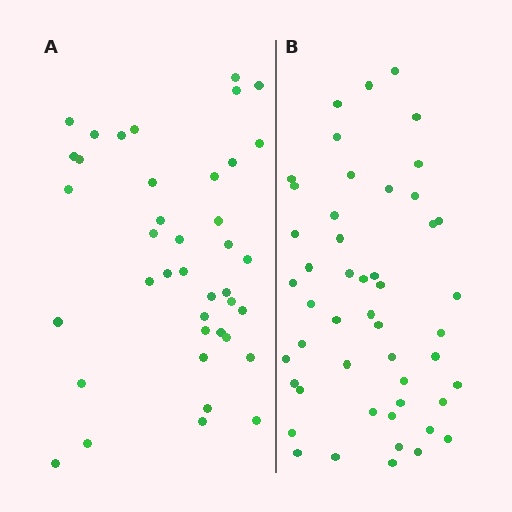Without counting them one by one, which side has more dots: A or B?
Region B (the right region) has more dots.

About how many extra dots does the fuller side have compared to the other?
Region B has roughly 8 or so more dots than region A.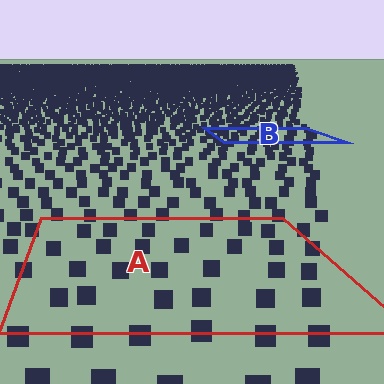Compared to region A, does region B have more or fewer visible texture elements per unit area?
Region B has more texture elements per unit area — they are packed more densely because it is farther away.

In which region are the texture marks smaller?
The texture marks are smaller in region B, because it is farther away.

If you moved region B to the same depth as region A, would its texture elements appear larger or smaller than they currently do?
They would appear larger. At a closer depth, the same texture elements are projected at a bigger on-screen size.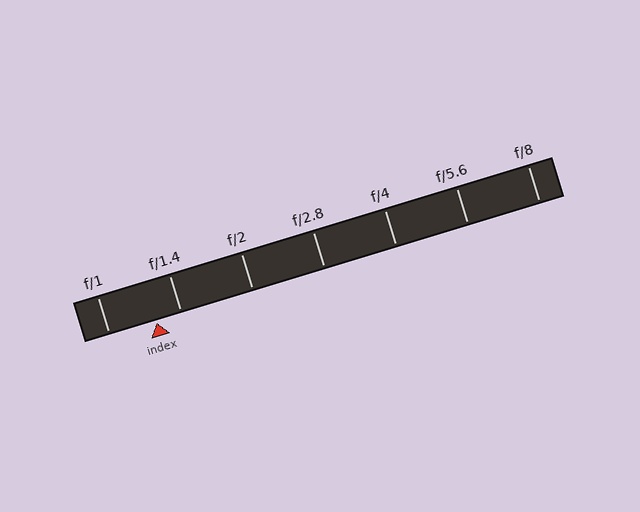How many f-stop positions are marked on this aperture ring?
There are 7 f-stop positions marked.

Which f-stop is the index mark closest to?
The index mark is closest to f/1.4.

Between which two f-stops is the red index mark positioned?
The index mark is between f/1 and f/1.4.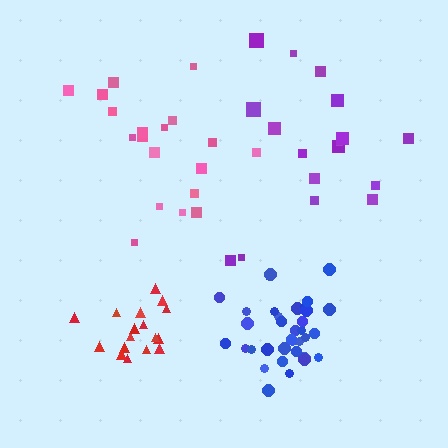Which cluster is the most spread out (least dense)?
Purple.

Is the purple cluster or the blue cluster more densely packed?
Blue.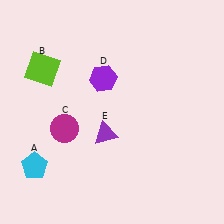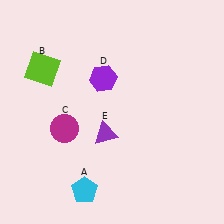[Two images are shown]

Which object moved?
The cyan pentagon (A) moved right.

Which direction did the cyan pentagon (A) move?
The cyan pentagon (A) moved right.